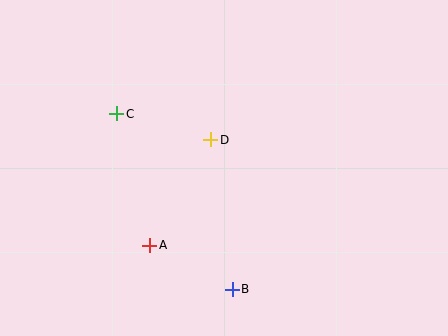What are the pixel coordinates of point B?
Point B is at (232, 289).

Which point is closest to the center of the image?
Point D at (211, 140) is closest to the center.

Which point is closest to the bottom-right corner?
Point B is closest to the bottom-right corner.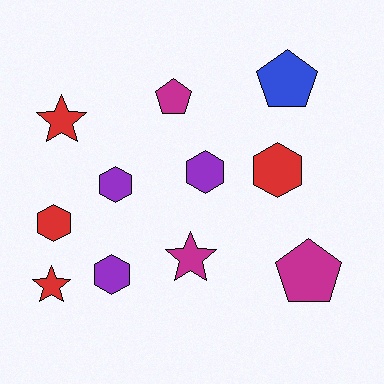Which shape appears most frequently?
Hexagon, with 5 objects.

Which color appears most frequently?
Red, with 4 objects.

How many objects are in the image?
There are 11 objects.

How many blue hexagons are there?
There are no blue hexagons.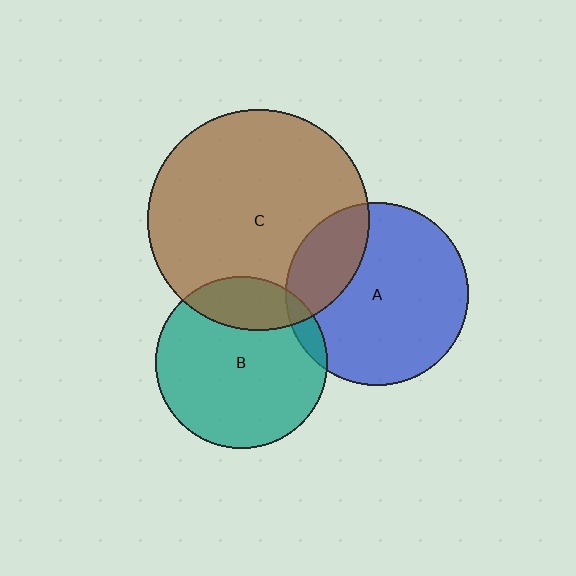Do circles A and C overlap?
Yes.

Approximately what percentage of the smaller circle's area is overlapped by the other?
Approximately 25%.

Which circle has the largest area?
Circle C (brown).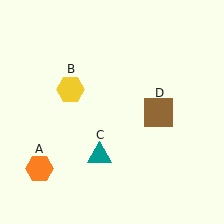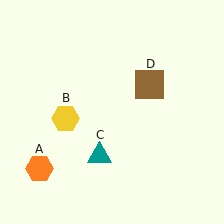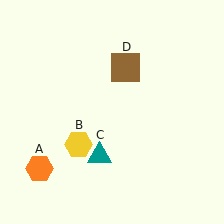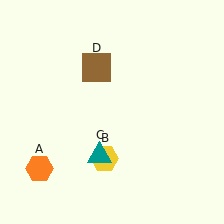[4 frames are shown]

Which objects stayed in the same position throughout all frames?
Orange hexagon (object A) and teal triangle (object C) remained stationary.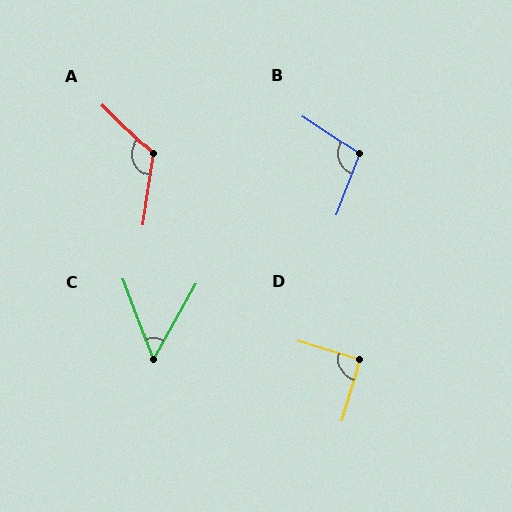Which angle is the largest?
A, at approximately 126 degrees.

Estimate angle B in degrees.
Approximately 103 degrees.